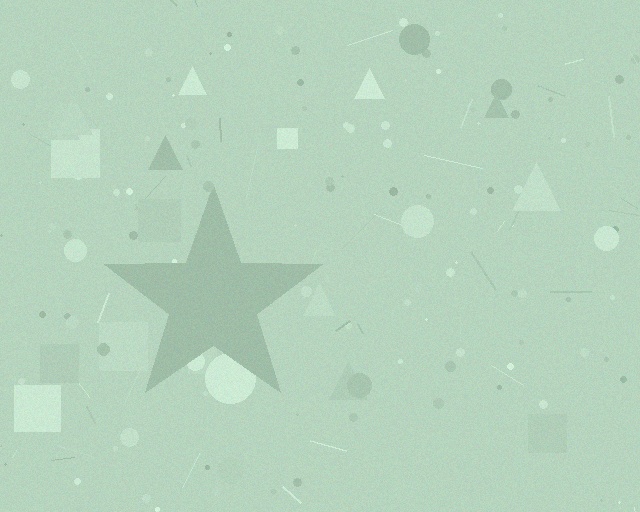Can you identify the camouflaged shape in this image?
The camouflaged shape is a star.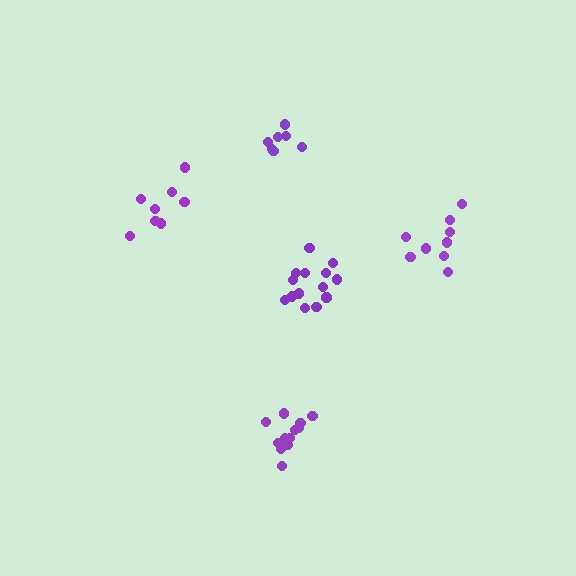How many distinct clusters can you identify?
There are 5 distinct clusters.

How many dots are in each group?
Group 1: 8 dots, Group 2: 14 dots, Group 3: 12 dots, Group 4: 9 dots, Group 5: 8 dots (51 total).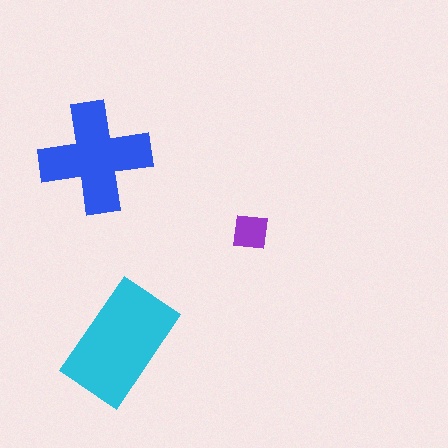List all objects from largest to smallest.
The cyan rectangle, the blue cross, the purple square.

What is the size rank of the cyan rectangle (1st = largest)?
1st.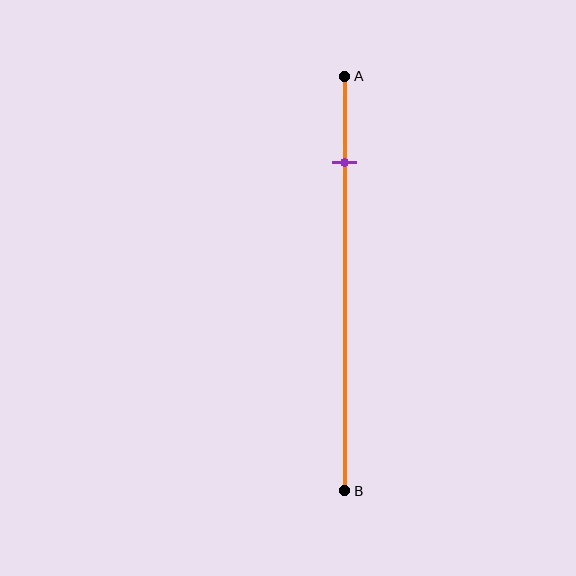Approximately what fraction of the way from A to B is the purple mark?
The purple mark is approximately 20% of the way from A to B.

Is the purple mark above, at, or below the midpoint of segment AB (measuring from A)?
The purple mark is above the midpoint of segment AB.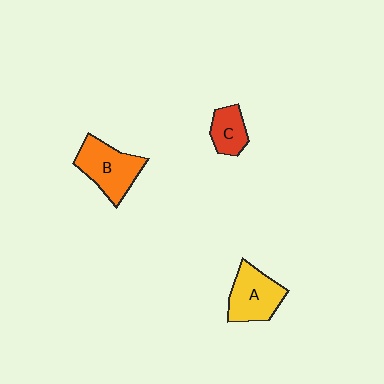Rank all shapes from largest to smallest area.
From largest to smallest: B (orange), A (yellow), C (red).